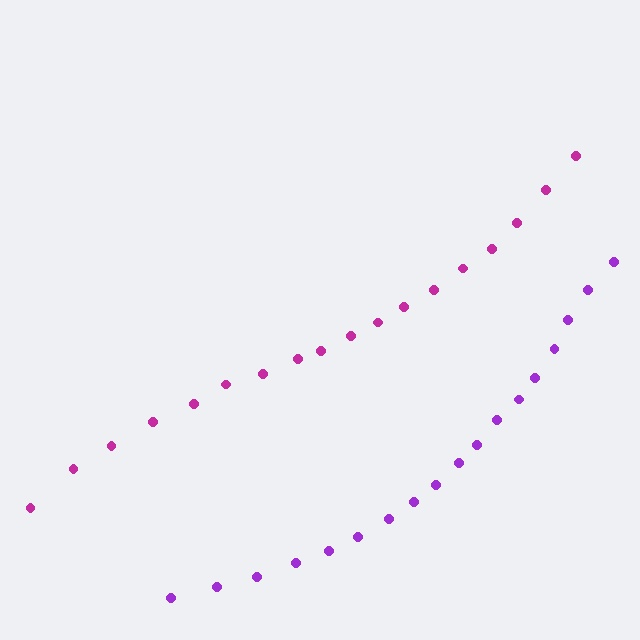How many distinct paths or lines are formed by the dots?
There are 2 distinct paths.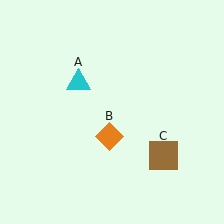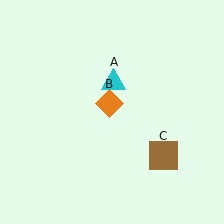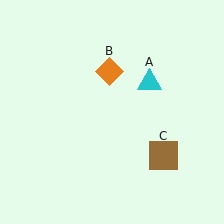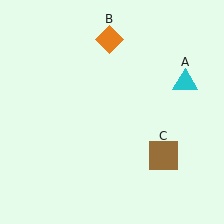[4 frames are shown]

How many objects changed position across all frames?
2 objects changed position: cyan triangle (object A), orange diamond (object B).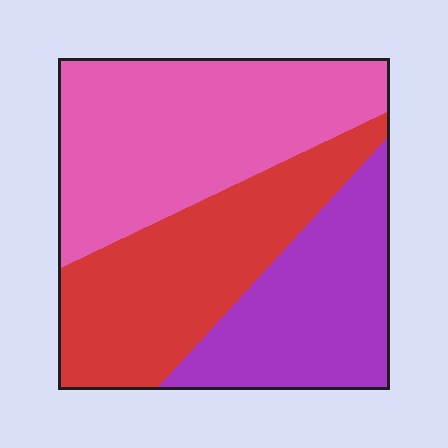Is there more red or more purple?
Red.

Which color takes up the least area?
Purple, at roughly 25%.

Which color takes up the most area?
Pink, at roughly 40%.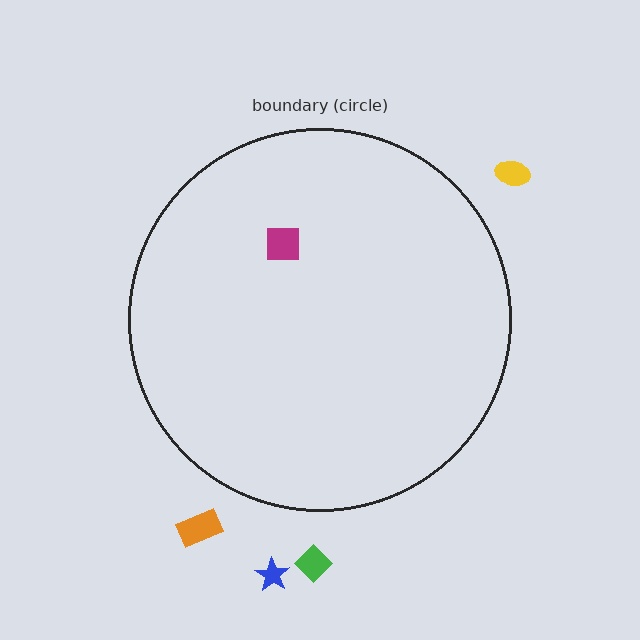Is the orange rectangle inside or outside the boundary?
Outside.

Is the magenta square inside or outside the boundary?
Inside.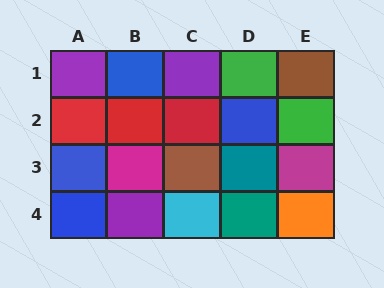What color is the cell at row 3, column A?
Blue.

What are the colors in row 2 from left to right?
Red, red, red, blue, green.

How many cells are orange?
1 cell is orange.